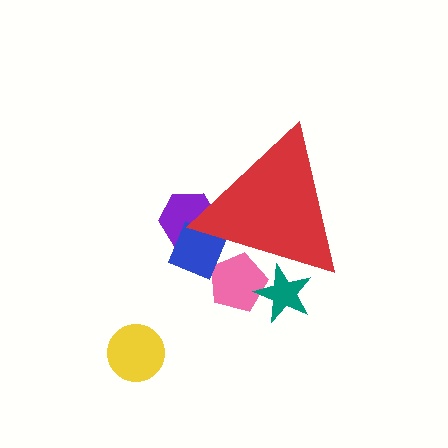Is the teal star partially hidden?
Yes, the teal star is partially hidden behind the red triangle.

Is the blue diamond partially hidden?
Yes, the blue diamond is partially hidden behind the red triangle.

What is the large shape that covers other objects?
A red triangle.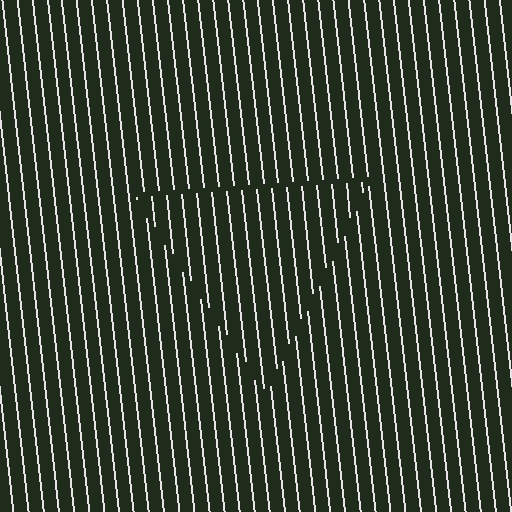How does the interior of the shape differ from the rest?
The interior of the shape contains the same grating, shifted by half a period — the contour is defined by the phase discontinuity where line-ends from the inner and outer gratings abut.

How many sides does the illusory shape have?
3 sides — the line-ends trace a triangle.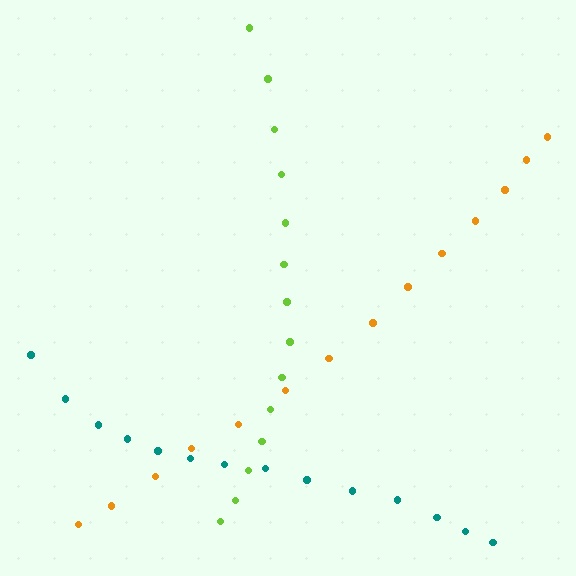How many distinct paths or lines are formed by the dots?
There are 3 distinct paths.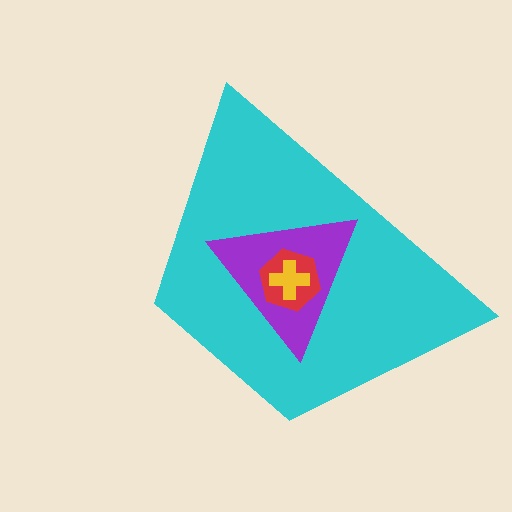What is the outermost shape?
The cyan trapezoid.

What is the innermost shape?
The yellow cross.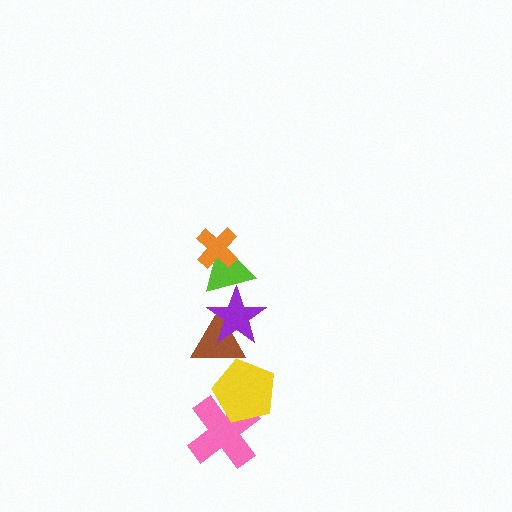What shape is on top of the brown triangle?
The purple star is on top of the brown triangle.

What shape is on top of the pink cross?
The yellow pentagon is on top of the pink cross.